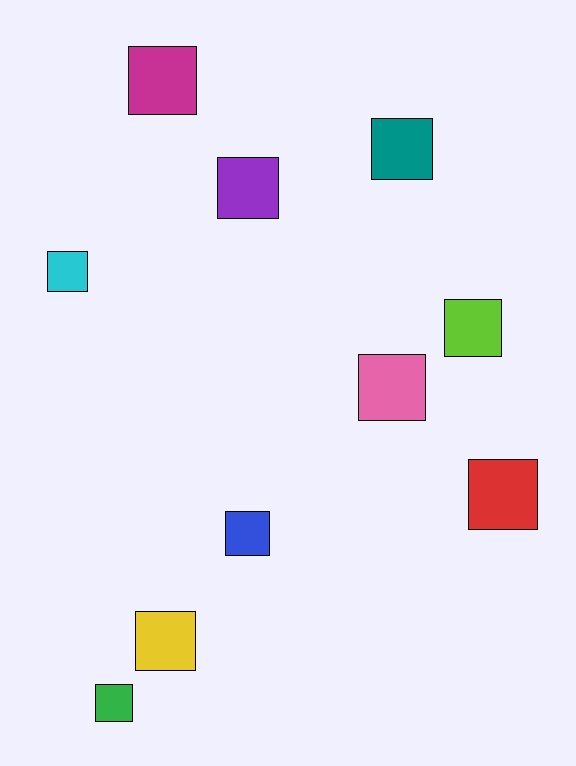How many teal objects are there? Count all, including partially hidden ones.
There is 1 teal object.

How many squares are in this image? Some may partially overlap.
There are 10 squares.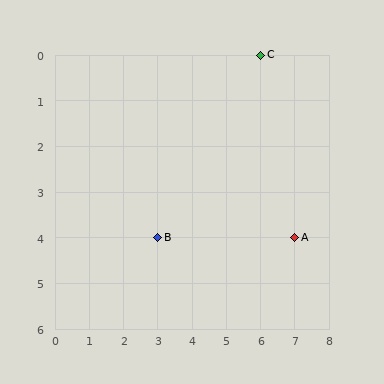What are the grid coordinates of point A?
Point A is at grid coordinates (7, 4).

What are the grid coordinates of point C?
Point C is at grid coordinates (6, 0).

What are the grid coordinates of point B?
Point B is at grid coordinates (3, 4).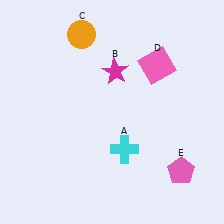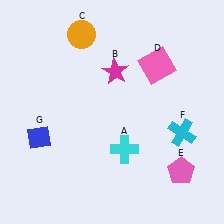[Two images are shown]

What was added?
A cyan cross (F), a blue diamond (G) were added in Image 2.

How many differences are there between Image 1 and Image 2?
There are 2 differences between the two images.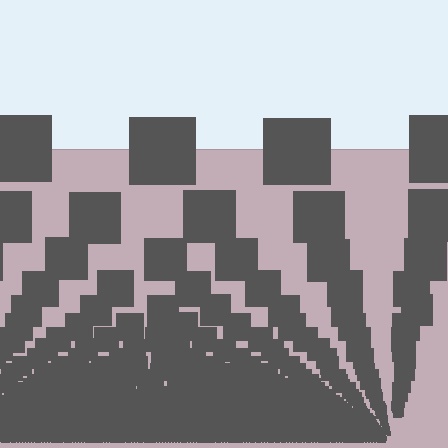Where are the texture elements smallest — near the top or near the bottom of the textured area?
Near the bottom.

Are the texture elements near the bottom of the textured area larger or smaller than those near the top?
Smaller. The gradient is inverted — elements near the bottom are smaller and denser.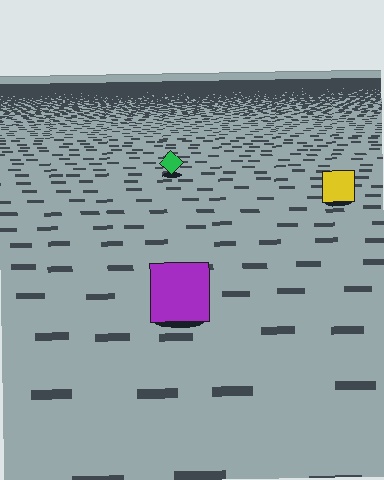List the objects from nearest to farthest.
From nearest to farthest: the purple square, the yellow square, the green diamond.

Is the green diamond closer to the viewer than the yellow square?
No. The yellow square is closer — you can tell from the texture gradient: the ground texture is coarser near it.